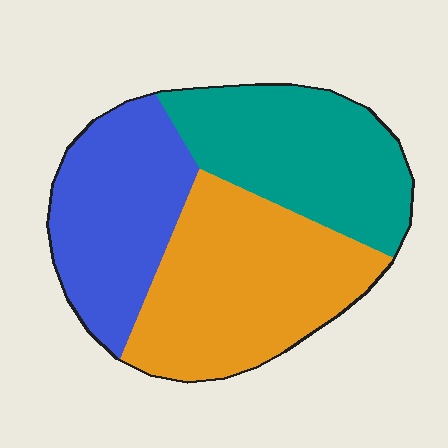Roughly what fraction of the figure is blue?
Blue covers 29% of the figure.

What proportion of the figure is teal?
Teal covers 32% of the figure.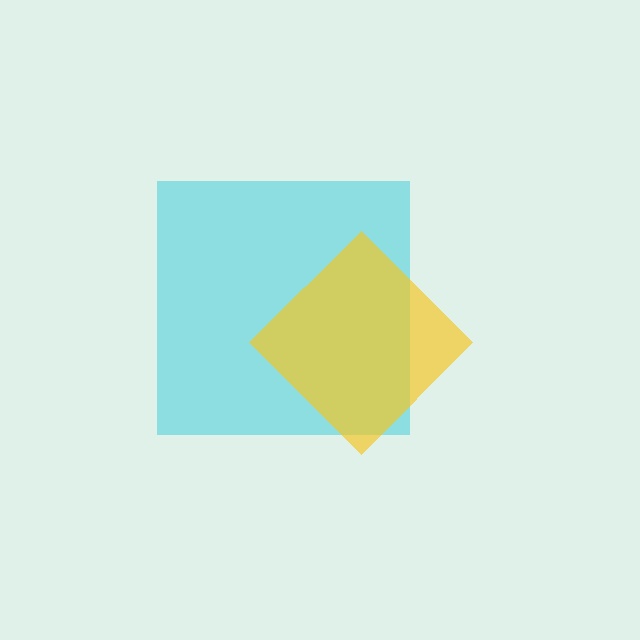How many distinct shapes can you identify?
There are 2 distinct shapes: a cyan square, a yellow diamond.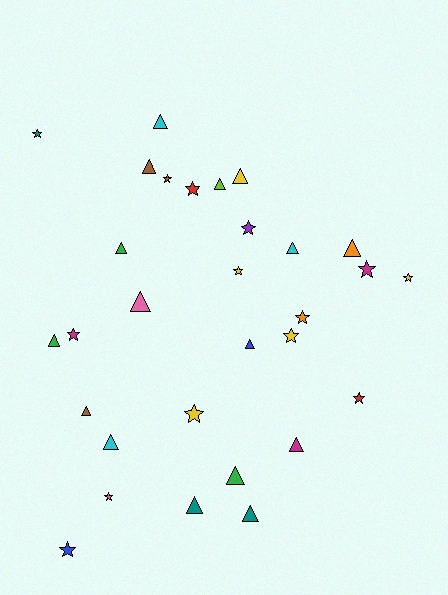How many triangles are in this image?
There are 16 triangles.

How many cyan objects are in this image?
There are 3 cyan objects.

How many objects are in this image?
There are 30 objects.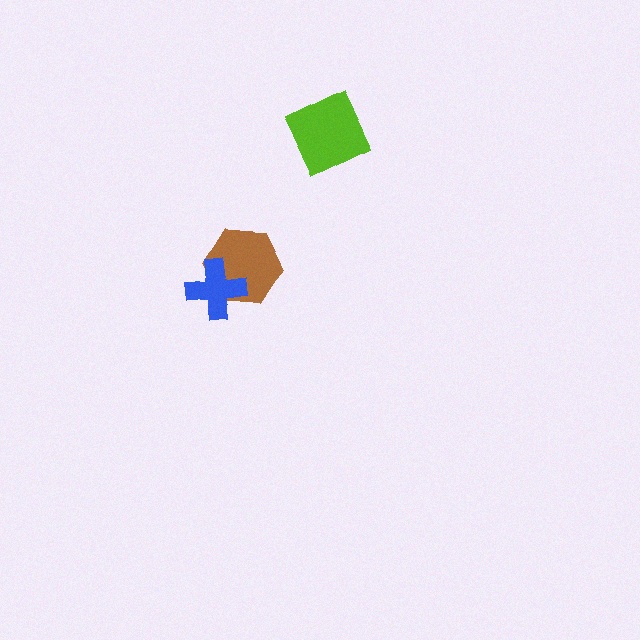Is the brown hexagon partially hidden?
Yes, it is partially covered by another shape.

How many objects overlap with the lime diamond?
0 objects overlap with the lime diamond.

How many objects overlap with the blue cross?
1 object overlaps with the blue cross.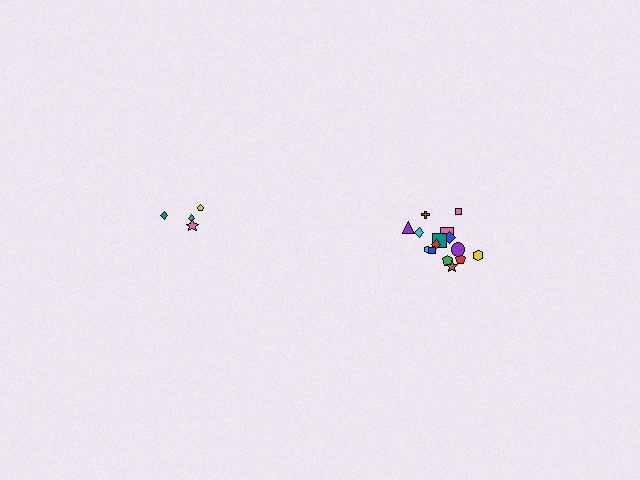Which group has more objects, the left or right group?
The right group.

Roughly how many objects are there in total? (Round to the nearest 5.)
Roughly 20 objects in total.